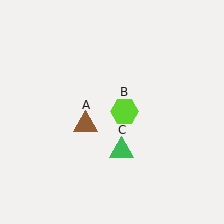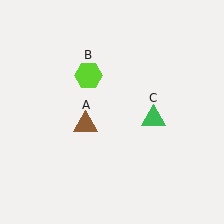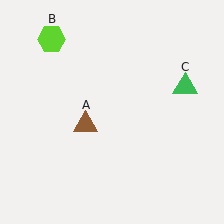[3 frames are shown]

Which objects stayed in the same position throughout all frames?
Brown triangle (object A) remained stationary.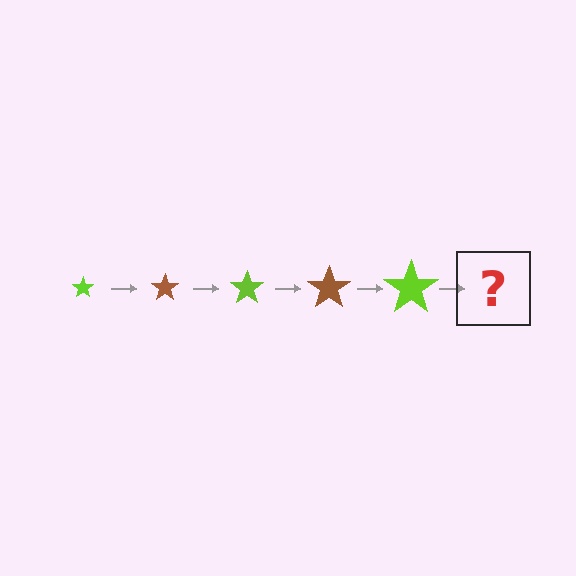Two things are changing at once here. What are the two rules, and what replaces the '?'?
The two rules are that the star grows larger each step and the color cycles through lime and brown. The '?' should be a brown star, larger than the previous one.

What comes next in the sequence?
The next element should be a brown star, larger than the previous one.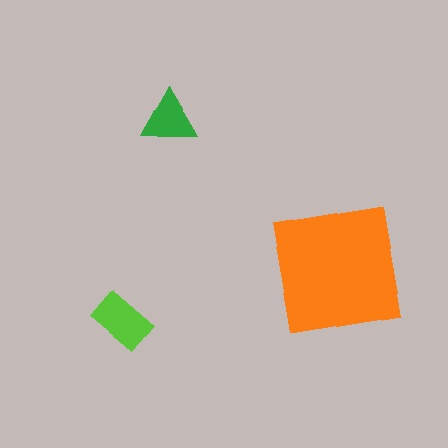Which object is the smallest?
The green triangle.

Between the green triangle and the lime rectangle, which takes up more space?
The lime rectangle.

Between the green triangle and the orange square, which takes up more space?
The orange square.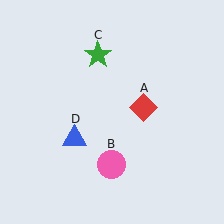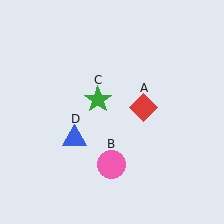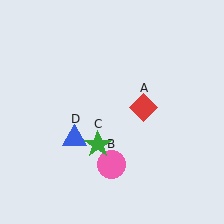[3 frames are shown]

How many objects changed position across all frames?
1 object changed position: green star (object C).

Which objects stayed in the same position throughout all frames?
Red diamond (object A) and pink circle (object B) and blue triangle (object D) remained stationary.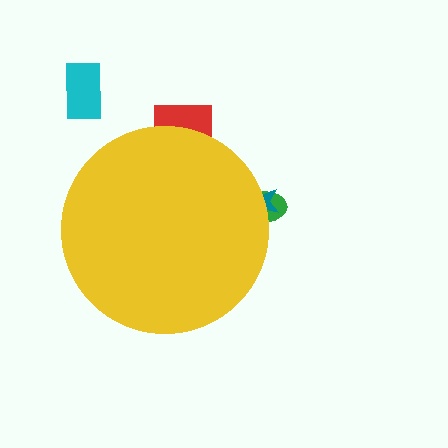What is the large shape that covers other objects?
A yellow circle.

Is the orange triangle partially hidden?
Yes, the orange triangle is partially hidden behind the yellow circle.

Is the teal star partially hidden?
Yes, the teal star is partially hidden behind the yellow circle.